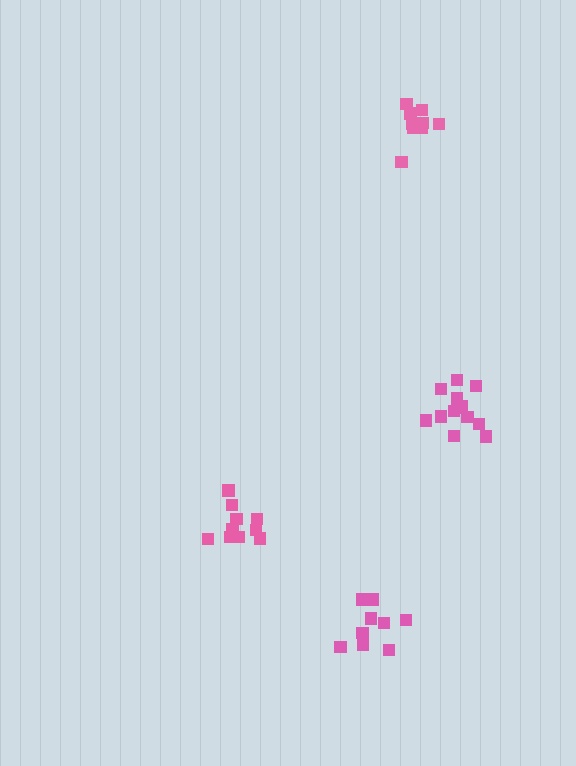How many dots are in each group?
Group 1: 10 dots, Group 2: 13 dots, Group 3: 9 dots, Group 4: 9 dots (41 total).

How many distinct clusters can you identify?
There are 4 distinct clusters.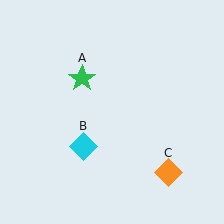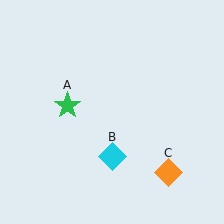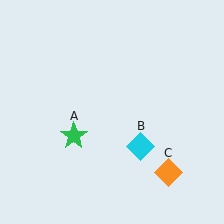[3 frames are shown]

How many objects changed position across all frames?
2 objects changed position: green star (object A), cyan diamond (object B).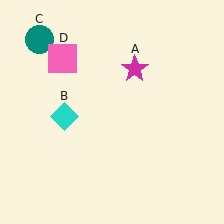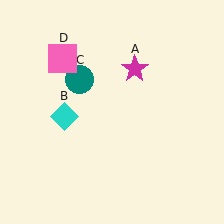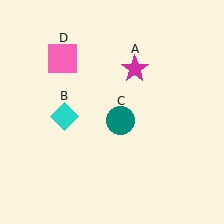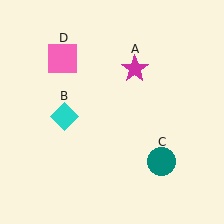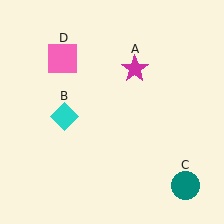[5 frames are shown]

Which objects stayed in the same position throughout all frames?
Magenta star (object A) and cyan diamond (object B) and pink square (object D) remained stationary.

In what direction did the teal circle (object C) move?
The teal circle (object C) moved down and to the right.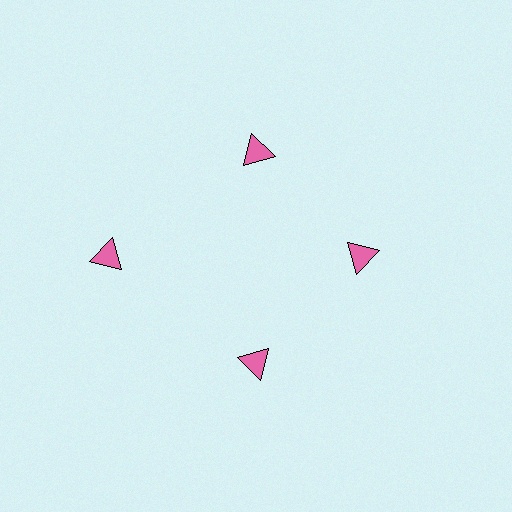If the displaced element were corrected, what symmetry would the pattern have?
It would have 4-fold rotational symmetry — the pattern would map onto itself every 90 degrees.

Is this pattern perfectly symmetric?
No. The 4 pink triangles are arranged in a ring, but one element near the 9 o'clock position is pushed outward from the center, breaking the 4-fold rotational symmetry.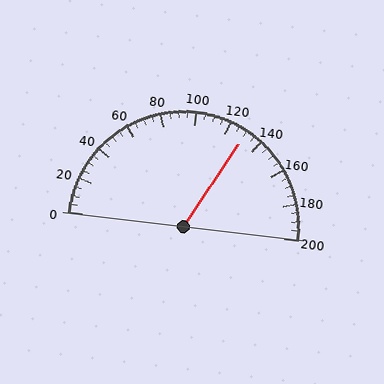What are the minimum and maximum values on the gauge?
The gauge ranges from 0 to 200.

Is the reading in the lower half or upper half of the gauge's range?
The reading is in the upper half of the range (0 to 200).